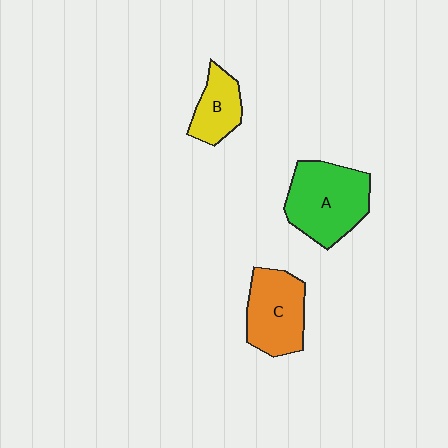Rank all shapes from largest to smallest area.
From largest to smallest: A (green), C (orange), B (yellow).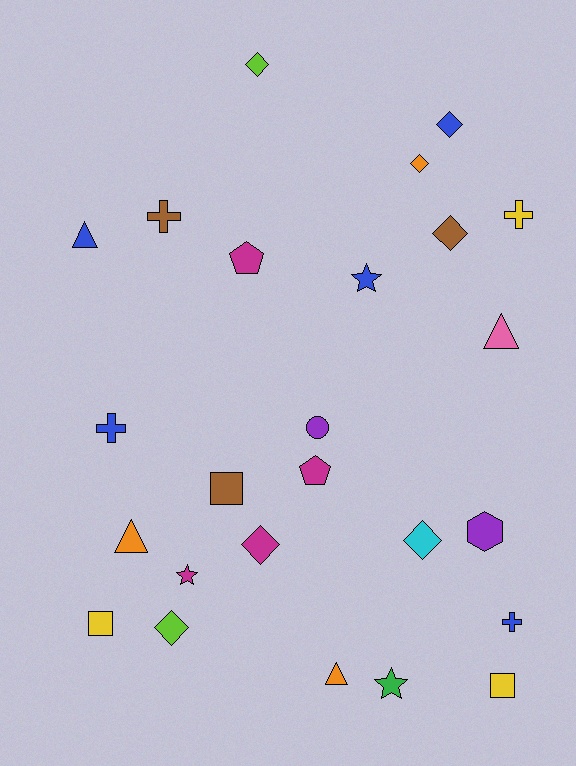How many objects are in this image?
There are 25 objects.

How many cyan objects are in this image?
There is 1 cyan object.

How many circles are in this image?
There is 1 circle.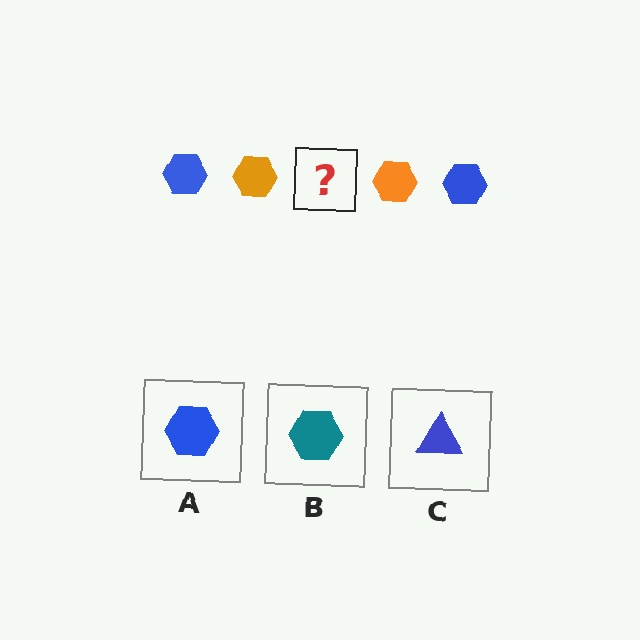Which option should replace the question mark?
Option A.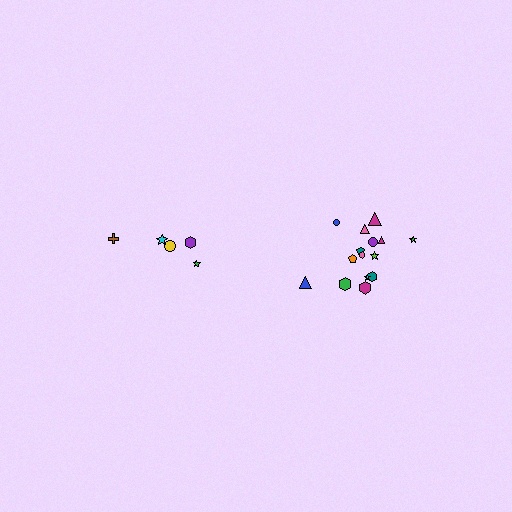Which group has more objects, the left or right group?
The right group.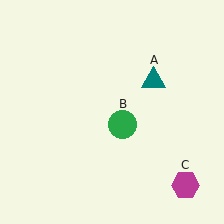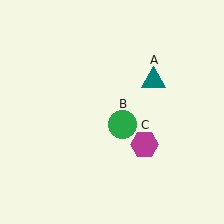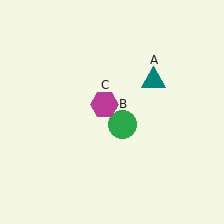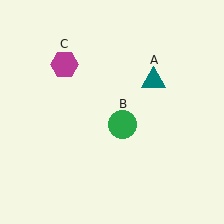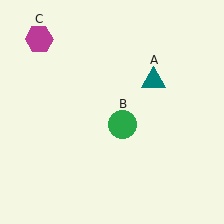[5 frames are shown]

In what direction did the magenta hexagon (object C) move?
The magenta hexagon (object C) moved up and to the left.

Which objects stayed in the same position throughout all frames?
Teal triangle (object A) and green circle (object B) remained stationary.